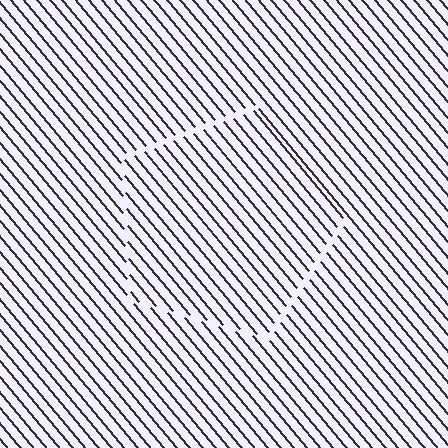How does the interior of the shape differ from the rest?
The interior of the shape contains the same grating, shifted by half a period — the contour is defined by the phase discontinuity where line-ends from the inner and outer gratings abut.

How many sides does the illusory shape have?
5 sides — the line-ends trace a pentagon.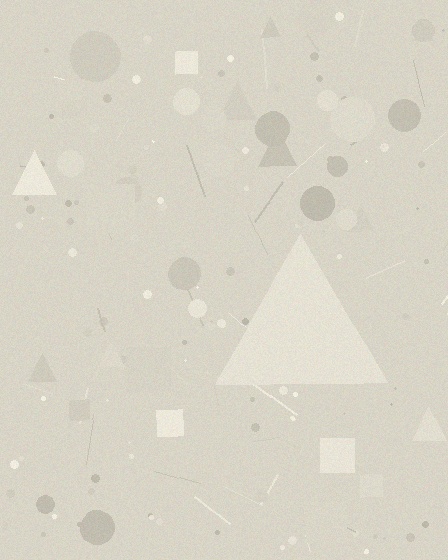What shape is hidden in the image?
A triangle is hidden in the image.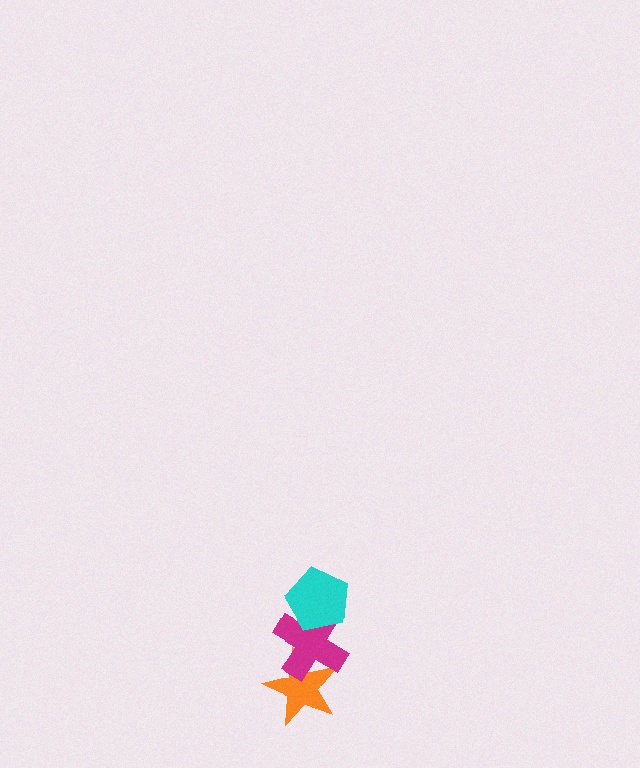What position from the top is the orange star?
The orange star is 3rd from the top.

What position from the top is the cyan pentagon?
The cyan pentagon is 1st from the top.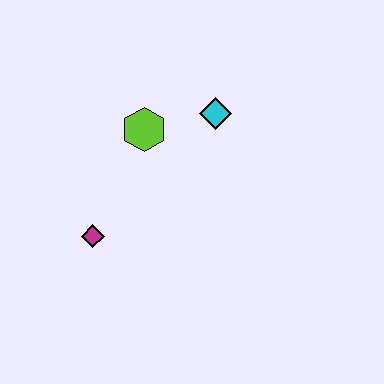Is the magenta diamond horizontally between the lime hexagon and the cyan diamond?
No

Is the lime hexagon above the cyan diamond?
No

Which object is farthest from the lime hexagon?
The magenta diamond is farthest from the lime hexagon.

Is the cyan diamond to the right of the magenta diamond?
Yes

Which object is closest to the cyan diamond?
The lime hexagon is closest to the cyan diamond.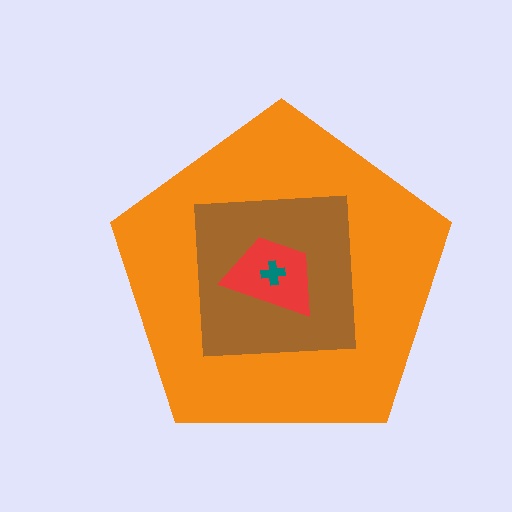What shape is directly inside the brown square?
The red trapezoid.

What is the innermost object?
The teal cross.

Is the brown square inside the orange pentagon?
Yes.